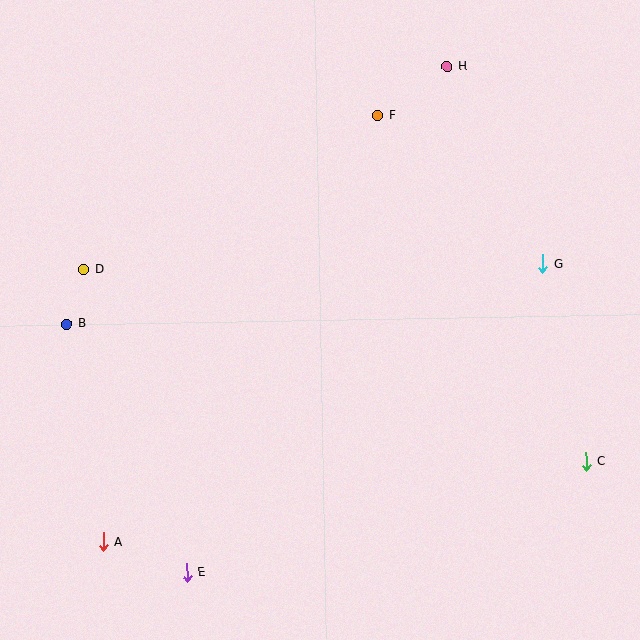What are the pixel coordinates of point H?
Point H is at (447, 66).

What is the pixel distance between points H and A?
The distance between H and A is 587 pixels.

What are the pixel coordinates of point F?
Point F is at (378, 115).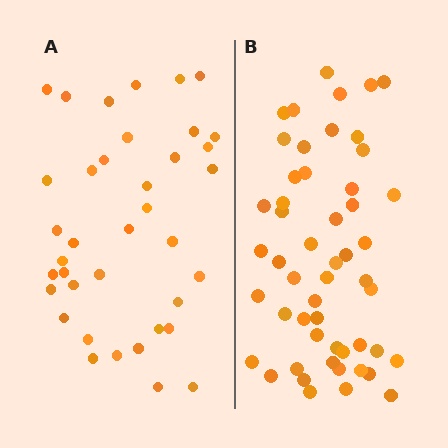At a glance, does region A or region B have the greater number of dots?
Region B (the right region) has more dots.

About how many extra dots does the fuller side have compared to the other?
Region B has approximately 15 more dots than region A.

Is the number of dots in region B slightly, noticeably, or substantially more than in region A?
Region B has noticeably more, but not dramatically so. The ratio is roughly 1.4 to 1.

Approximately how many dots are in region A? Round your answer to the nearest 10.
About 40 dots. (The exact count is 38, which rounds to 40.)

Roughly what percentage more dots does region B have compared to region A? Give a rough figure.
About 35% more.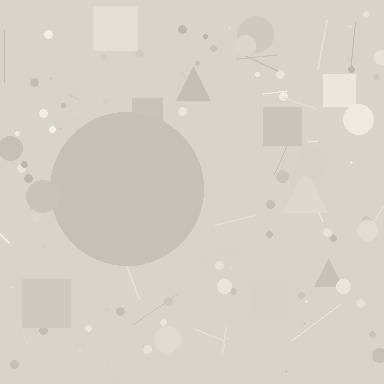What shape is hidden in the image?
A circle is hidden in the image.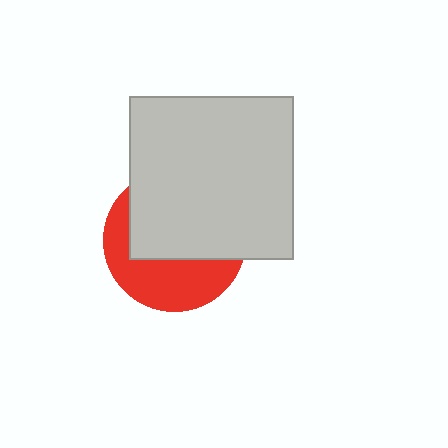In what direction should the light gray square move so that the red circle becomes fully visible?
The light gray square should move up. That is the shortest direction to clear the overlap and leave the red circle fully visible.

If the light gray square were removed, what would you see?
You would see the complete red circle.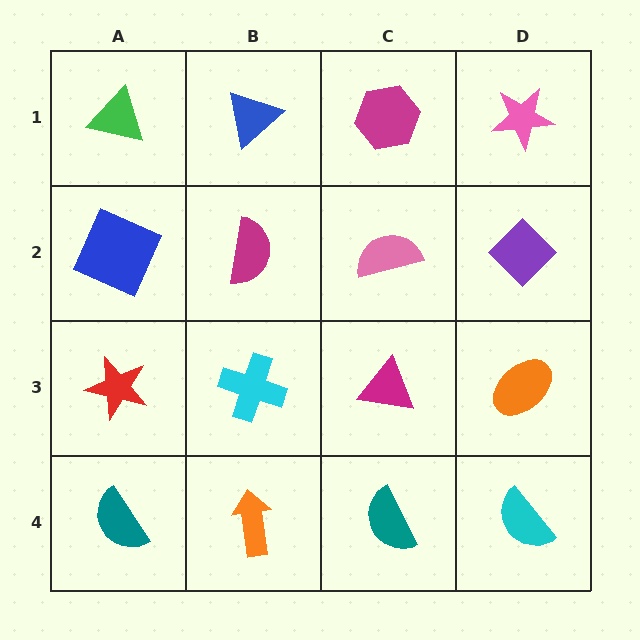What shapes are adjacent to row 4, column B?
A cyan cross (row 3, column B), a teal semicircle (row 4, column A), a teal semicircle (row 4, column C).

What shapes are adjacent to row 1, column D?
A purple diamond (row 2, column D), a magenta hexagon (row 1, column C).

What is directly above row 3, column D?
A purple diamond.